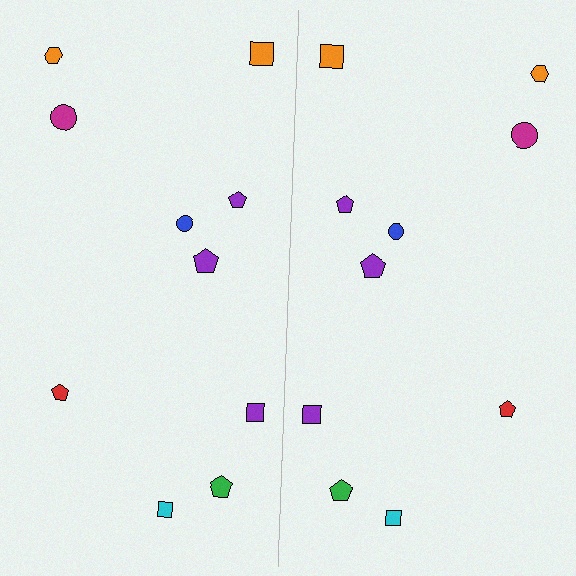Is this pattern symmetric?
Yes, this pattern has bilateral (reflection) symmetry.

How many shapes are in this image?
There are 20 shapes in this image.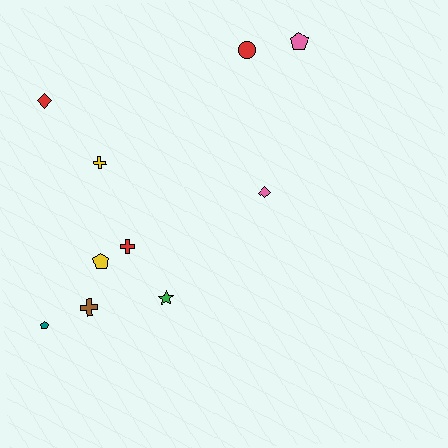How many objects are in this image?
There are 10 objects.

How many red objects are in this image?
There are 3 red objects.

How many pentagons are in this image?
There are 3 pentagons.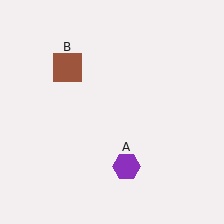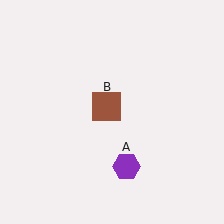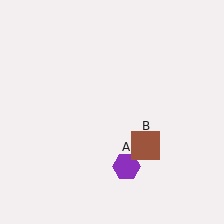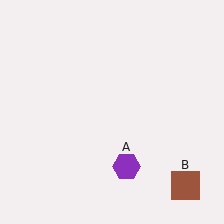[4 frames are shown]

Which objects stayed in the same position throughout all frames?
Purple hexagon (object A) remained stationary.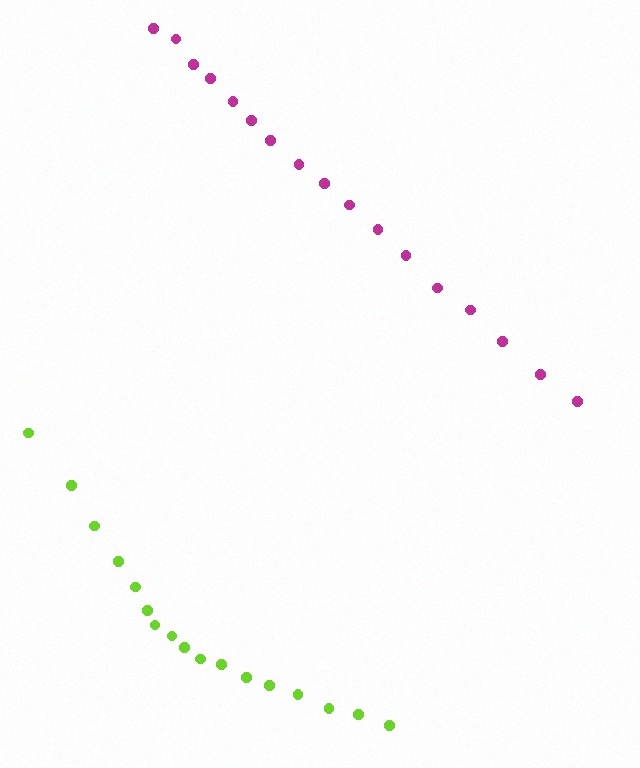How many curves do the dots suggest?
There are 2 distinct paths.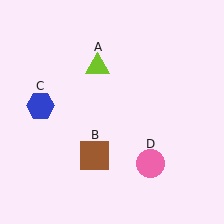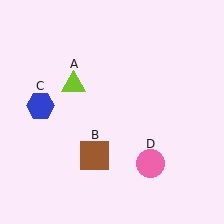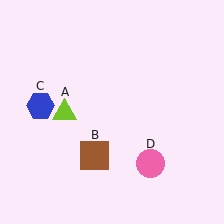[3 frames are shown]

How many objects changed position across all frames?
1 object changed position: lime triangle (object A).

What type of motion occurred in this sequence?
The lime triangle (object A) rotated counterclockwise around the center of the scene.